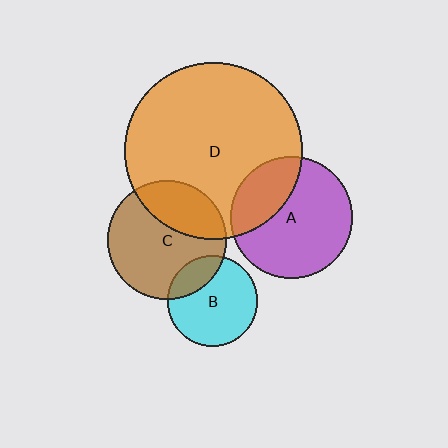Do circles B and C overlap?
Yes.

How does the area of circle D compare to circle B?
Approximately 3.9 times.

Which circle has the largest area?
Circle D (orange).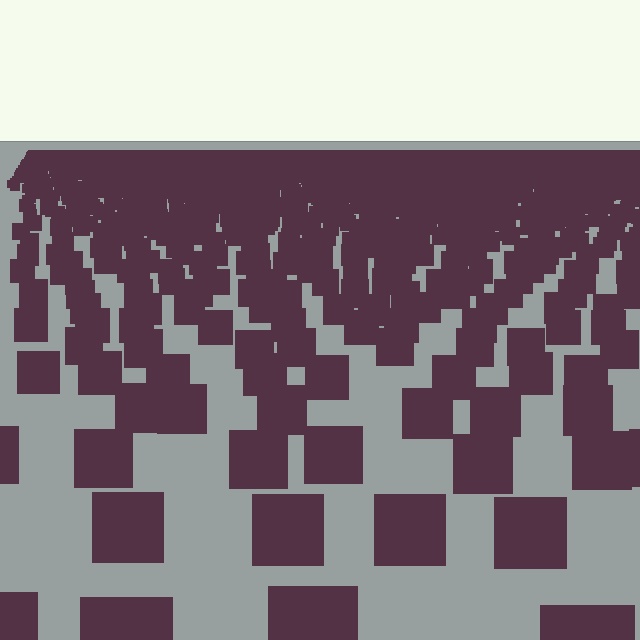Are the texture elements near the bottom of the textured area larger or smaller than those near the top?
Larger. Near the bottom, elements are closer to the viewer and appear at a bigger on-screen size.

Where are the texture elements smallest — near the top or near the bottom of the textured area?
Near the top.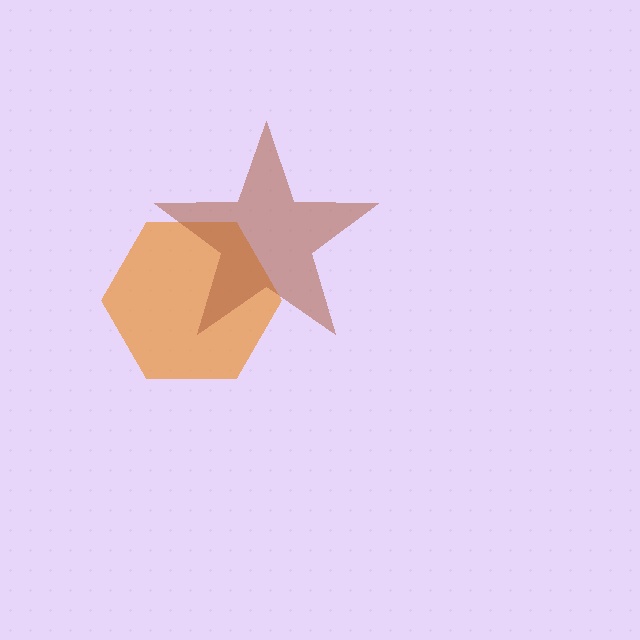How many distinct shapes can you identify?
There are 2 distinct shapes: an orange hexagon, a brown star.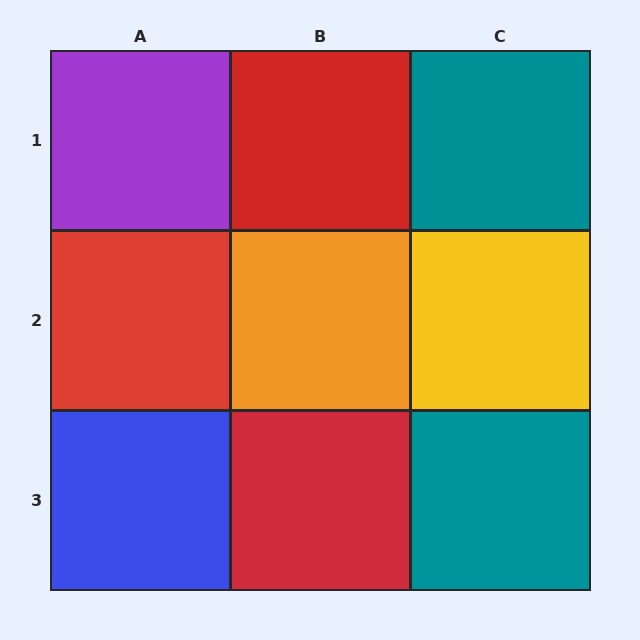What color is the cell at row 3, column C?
Teal.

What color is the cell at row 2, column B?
Orange.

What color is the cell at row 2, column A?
Red.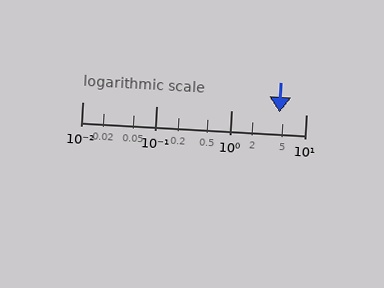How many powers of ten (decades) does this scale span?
The scale spans 3 decades, from 0.01 to 10.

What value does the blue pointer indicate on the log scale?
The pointer indicates approximately 4.4.